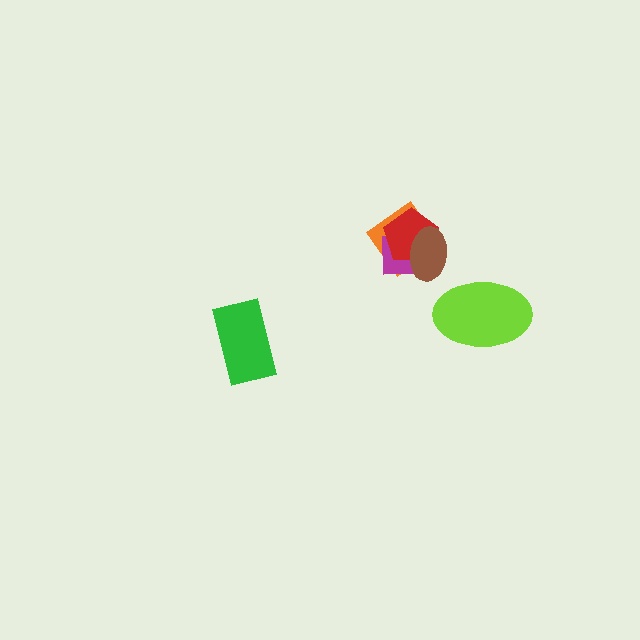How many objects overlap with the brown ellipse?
3 objects overlap with the brown ellipse.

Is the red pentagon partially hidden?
Yes, it is partially covered by another shape.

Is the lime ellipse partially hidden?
No, no other shape covers it.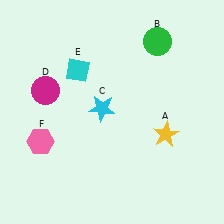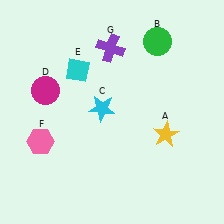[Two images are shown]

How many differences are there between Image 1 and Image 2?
There is 1 difference between the two images.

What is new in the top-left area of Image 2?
A purple cross (G) was added in the top-left area of Image 2.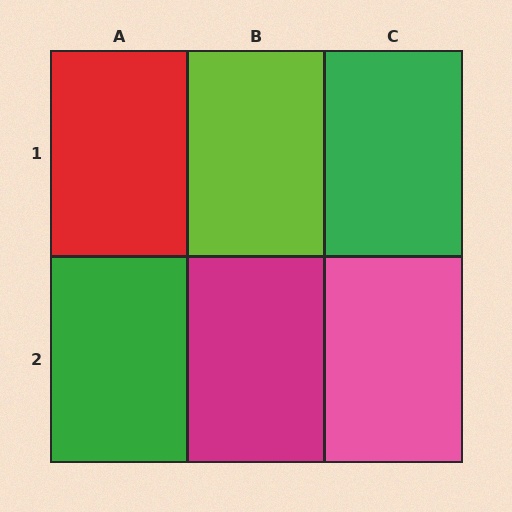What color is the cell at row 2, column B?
Magenta.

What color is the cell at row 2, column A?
Green.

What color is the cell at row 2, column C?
Pink.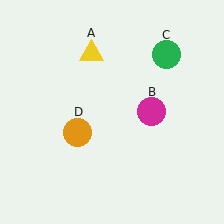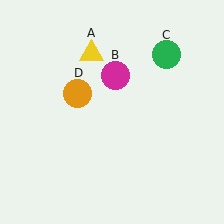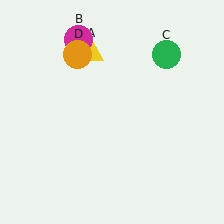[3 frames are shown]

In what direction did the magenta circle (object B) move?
The magenta circle (object B) moved up and to the left.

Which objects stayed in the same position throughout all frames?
Yellow triangle (object A) and green circle (object C) remained stationary.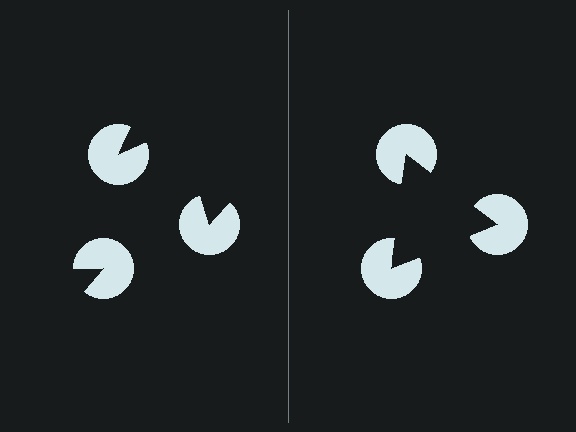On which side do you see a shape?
An illusory triangle appears on the right side. On the left side the wedge cuts are rotated, so no coherent shape forms.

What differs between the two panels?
The pac-man discs are positioned identically on both sides; only the wedge orientations differ. On the right they align to a triangle; on the left they are misaligned.